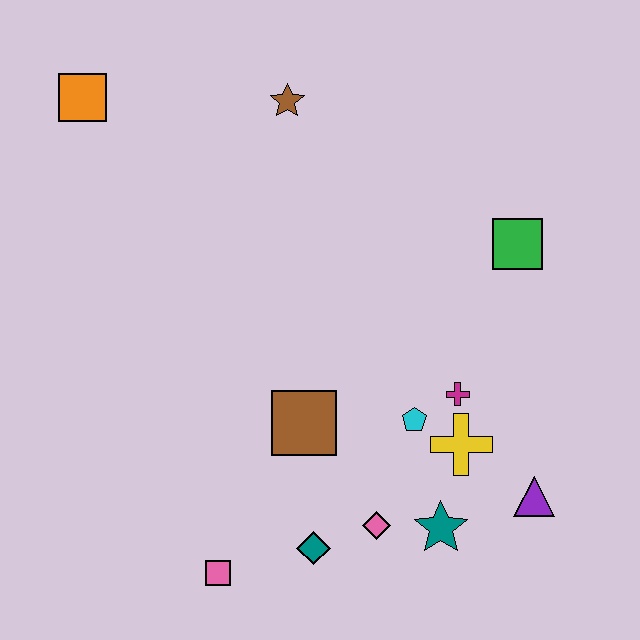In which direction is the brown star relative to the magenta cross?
The brown star is above the magenta cross.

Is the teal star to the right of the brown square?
Yes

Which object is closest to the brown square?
The cyan pentagon is closest to the brown square.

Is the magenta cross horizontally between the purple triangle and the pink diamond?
Yes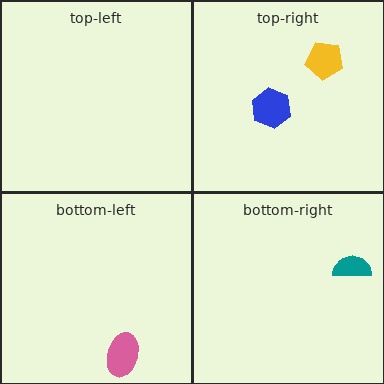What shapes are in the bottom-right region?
The teal semicircle.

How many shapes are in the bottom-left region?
1.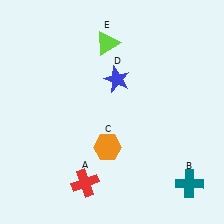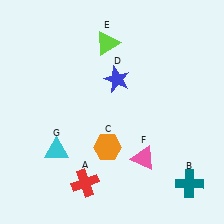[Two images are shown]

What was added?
A pink triangle (F), a cyan triangle (G) were added in Image 2.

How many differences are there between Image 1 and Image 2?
There are 2 differences between the two images.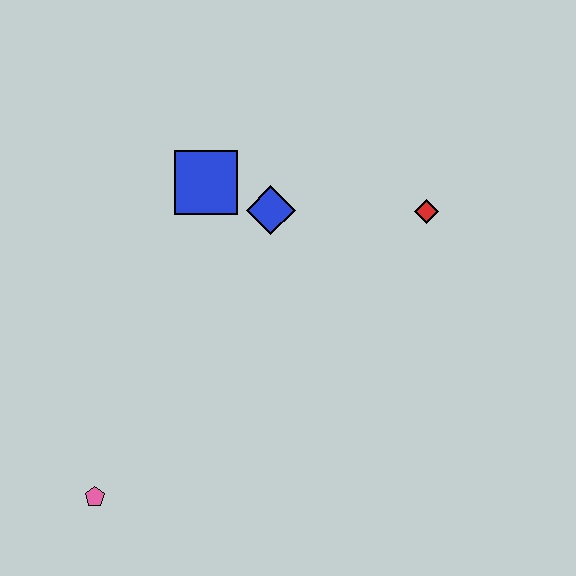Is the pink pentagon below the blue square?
Yes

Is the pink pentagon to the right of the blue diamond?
No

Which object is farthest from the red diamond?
The pink pentagon is farthest from the red diamond.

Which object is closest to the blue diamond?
The blue square is closest to the blue diamond.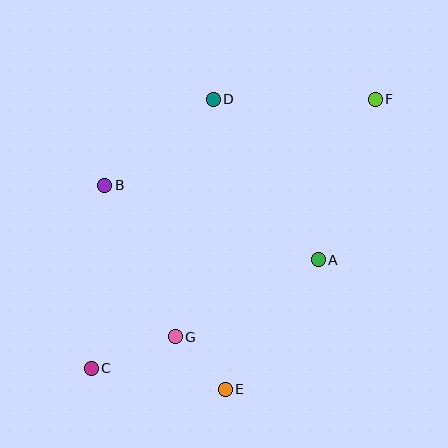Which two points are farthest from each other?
Points C and F are farthest from each other.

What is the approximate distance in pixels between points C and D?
The distance between C and D is approximately 296 pixels.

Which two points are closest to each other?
Points E and G are closest to each other.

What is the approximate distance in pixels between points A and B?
The distance between A and B is approximately 226 pixels.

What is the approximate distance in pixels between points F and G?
The distance between F and G is approximately 311 pixels.